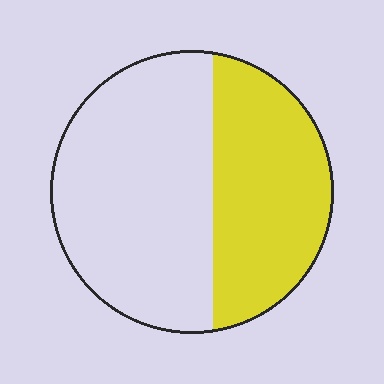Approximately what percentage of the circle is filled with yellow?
Approximately 40%.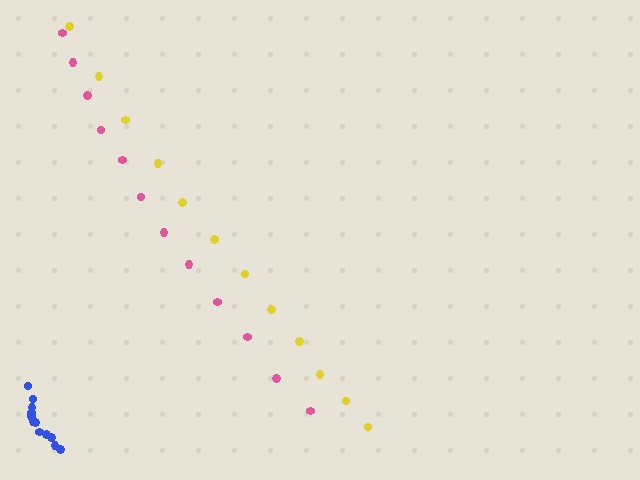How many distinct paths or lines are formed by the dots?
There are 3 distinct paths.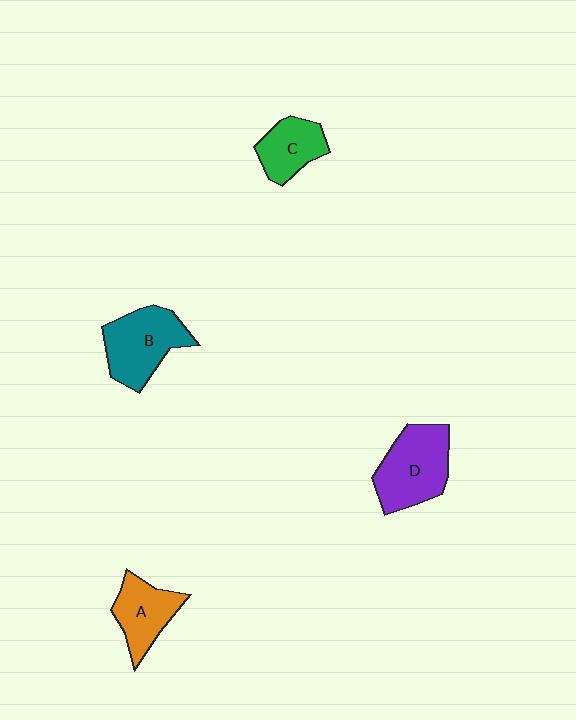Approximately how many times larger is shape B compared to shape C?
Approximately 1.5 times.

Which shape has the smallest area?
Shape C (green).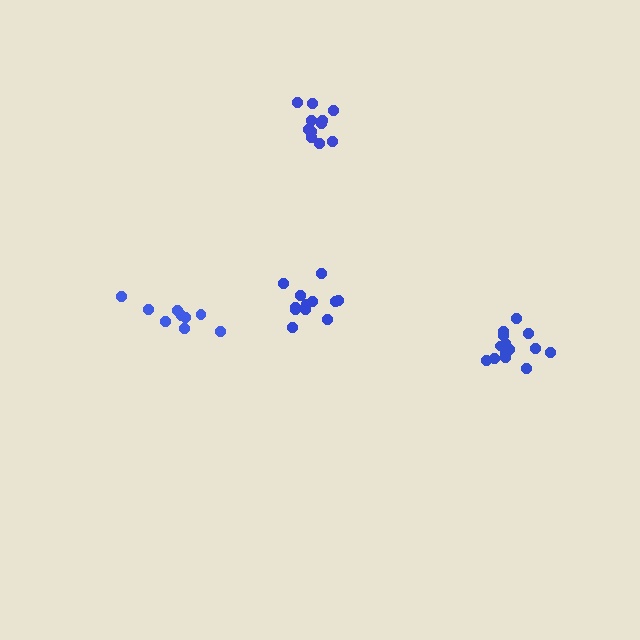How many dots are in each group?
Group 1: 12 dots, Group 2: 14 dots, Group 3: 11 dots, Group 4: 9 dots (46 total).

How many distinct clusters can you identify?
There are 4 distinct clusters.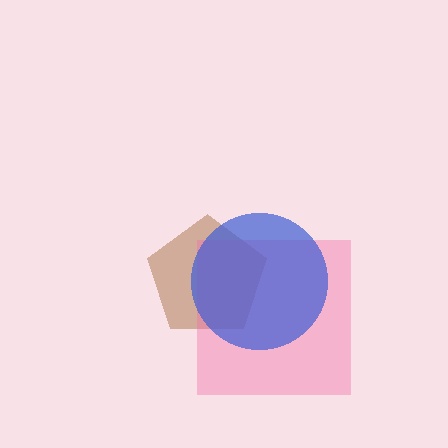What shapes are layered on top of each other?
The layered shapes are: a brown pentagon, a pink square, a blue circle.